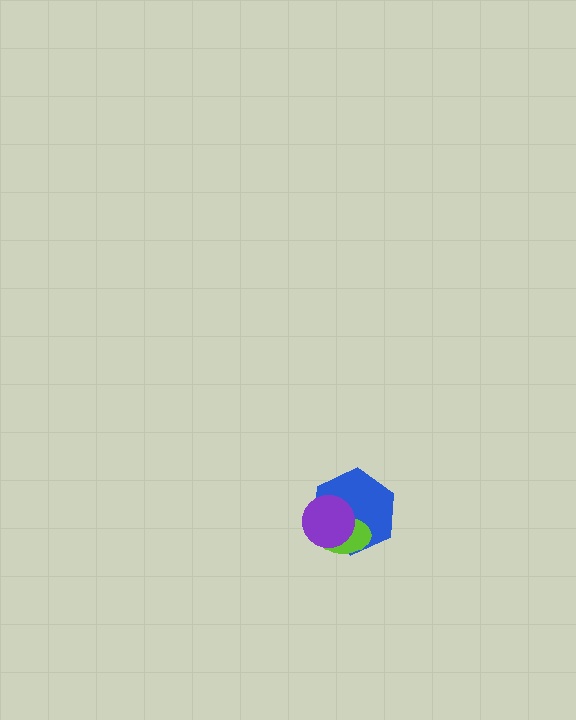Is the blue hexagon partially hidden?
Yes, it is partially covered by another shape.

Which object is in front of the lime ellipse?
The purple circle is in front of the lime ellipse.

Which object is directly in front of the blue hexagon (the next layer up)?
The lime ellipse is directly in front of the blue hexagon.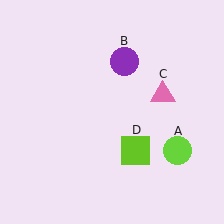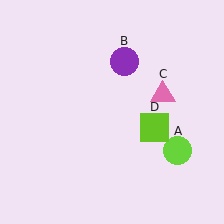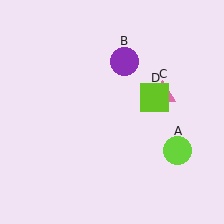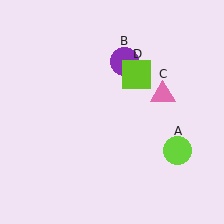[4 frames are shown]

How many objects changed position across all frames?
1 object changed position: lime square (object D).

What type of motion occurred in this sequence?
The lime square (object D) rotated counterclockwise around the center of the scene.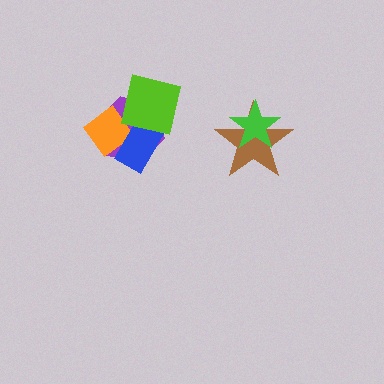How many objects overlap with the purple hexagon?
3 objects overlap with the purple hexagon.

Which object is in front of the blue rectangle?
The lime square is in front of the blue rectangle.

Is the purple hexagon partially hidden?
Yes, it is partially covered by another shape.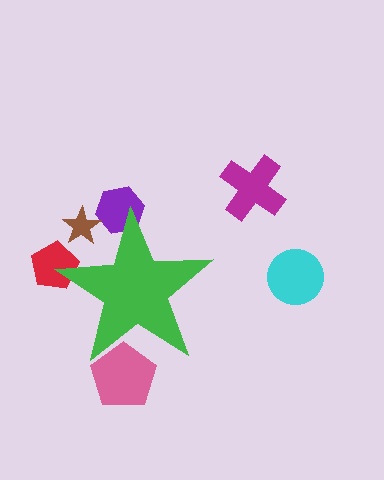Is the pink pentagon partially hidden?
Yes, the pink pentagon is partially hidden behind the green star.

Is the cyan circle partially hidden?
No, the cyan circle is fully visible.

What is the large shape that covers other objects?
A green star.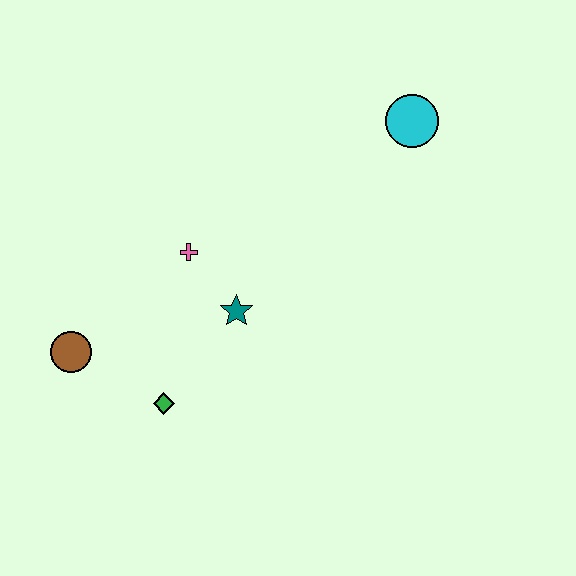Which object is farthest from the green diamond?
The cyan circle is farthest from the green diamond.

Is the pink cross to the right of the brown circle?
Yes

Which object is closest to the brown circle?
The green diamond is closest to the brown circle.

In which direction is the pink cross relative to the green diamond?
The pink cross is above the green diamond.